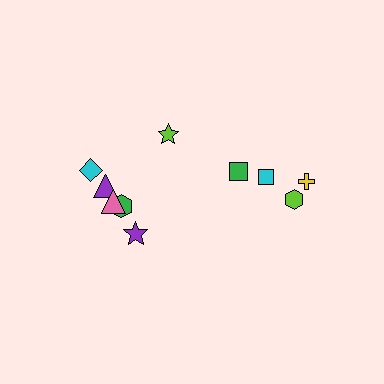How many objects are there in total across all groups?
There are 10 objects.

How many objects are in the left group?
There are 6 objects.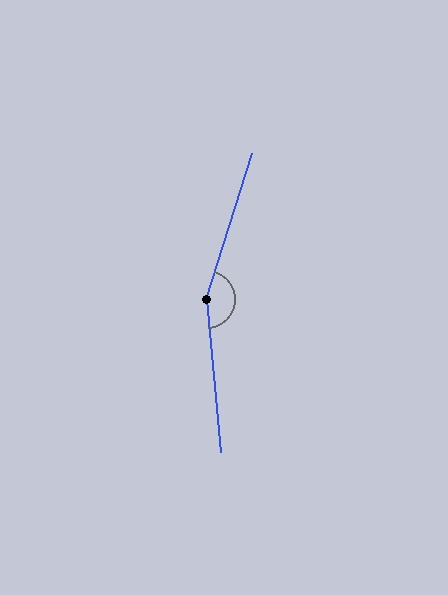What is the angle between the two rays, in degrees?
Approximately 158 degrees.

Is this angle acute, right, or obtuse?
It is obtuse.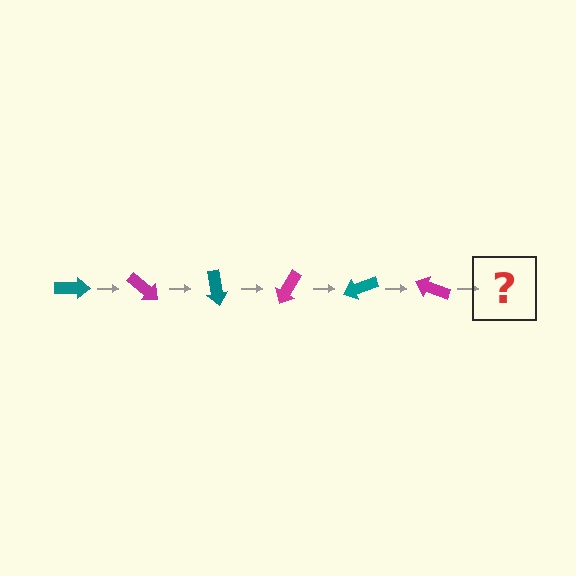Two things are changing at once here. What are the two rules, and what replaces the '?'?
The two rules are that it rotates 40 degrees each step and the color cycles through teal and magenta. The '?' should be a teal arrow, rotated 240 degrees from the start.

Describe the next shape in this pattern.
It should be a teal arrow, rotated 240 degrees from the start.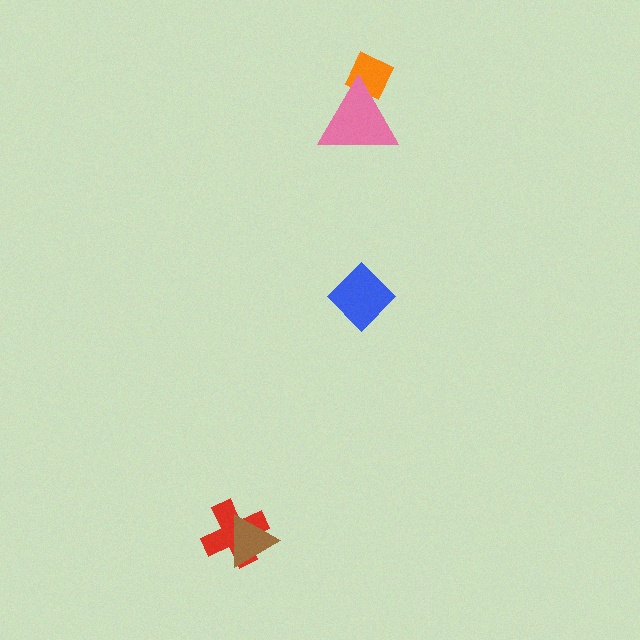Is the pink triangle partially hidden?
No, no other shape covers it.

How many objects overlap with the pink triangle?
1 object overlaps with the pink triangle.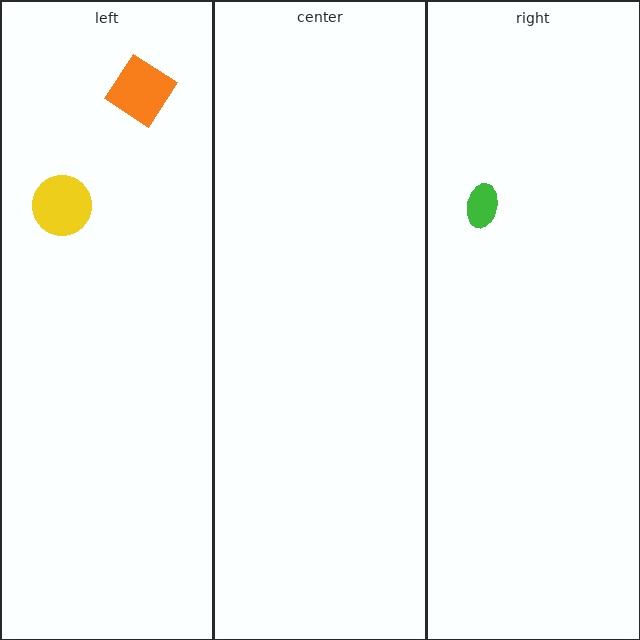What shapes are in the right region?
The green ellipse.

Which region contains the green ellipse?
The right region.